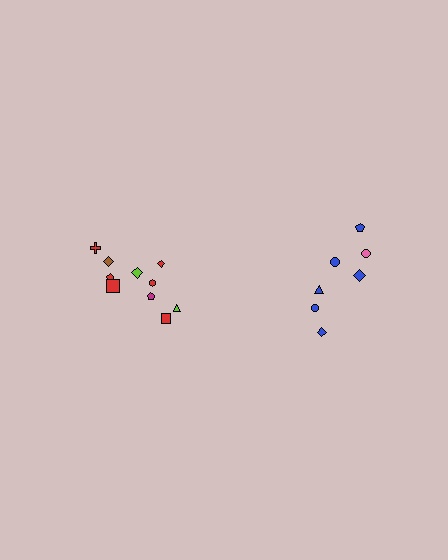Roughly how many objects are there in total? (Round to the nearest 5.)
Roughly 15 objects in total.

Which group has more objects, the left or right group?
The left group.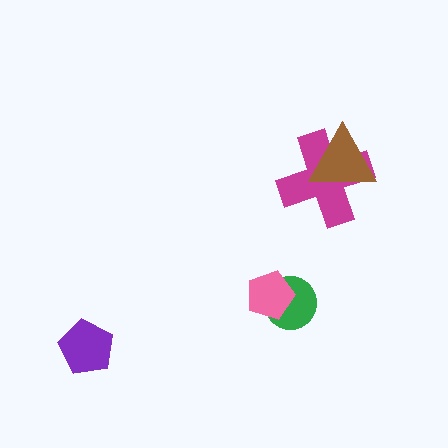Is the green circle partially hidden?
Yes, it is partially covered by another shape.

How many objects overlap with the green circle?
1 object overlaps with the green circle.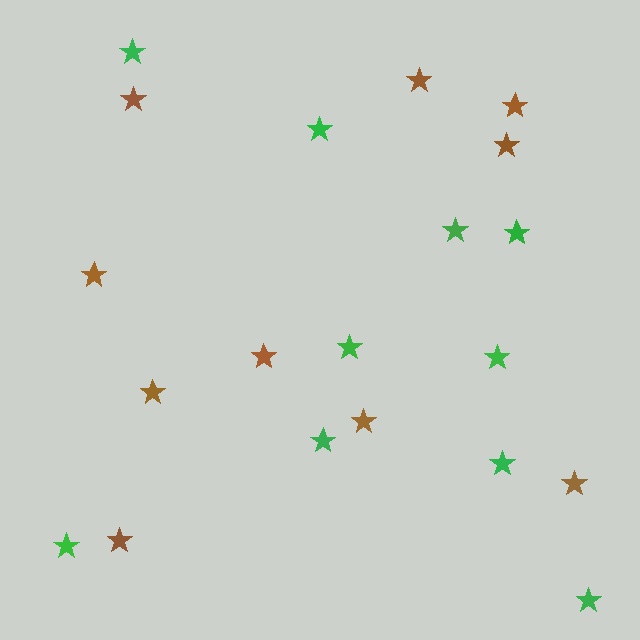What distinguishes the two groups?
There are 2 groups: one group of green stars (10) and one group of brown stars (10).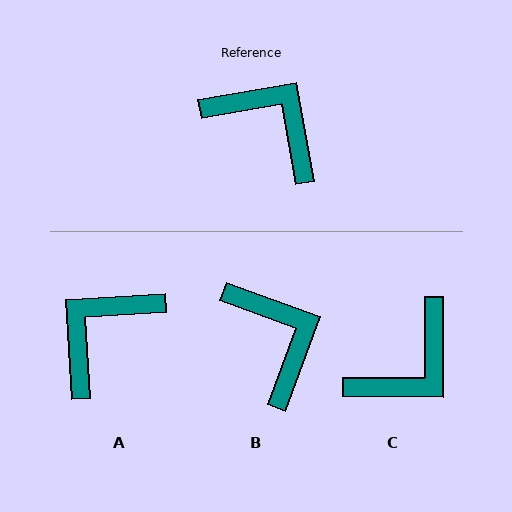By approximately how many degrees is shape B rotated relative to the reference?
Approximately 30 degrees clockwise.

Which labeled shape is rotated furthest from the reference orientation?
C, about 100 degrees away.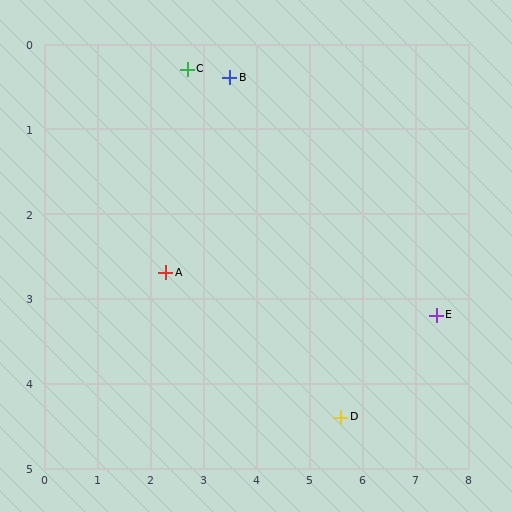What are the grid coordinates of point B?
Point B is at approximately (3.5, 0.4).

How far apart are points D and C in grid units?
Points D and C are about 5.0 grid units apart.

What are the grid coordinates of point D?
Point D is at approximately (5.6, 4.4).